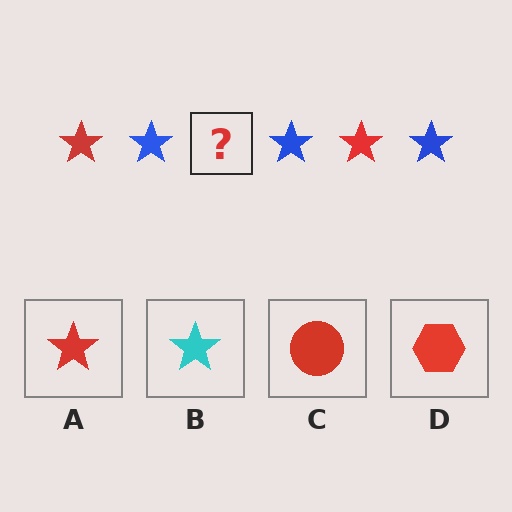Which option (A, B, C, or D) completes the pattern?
A.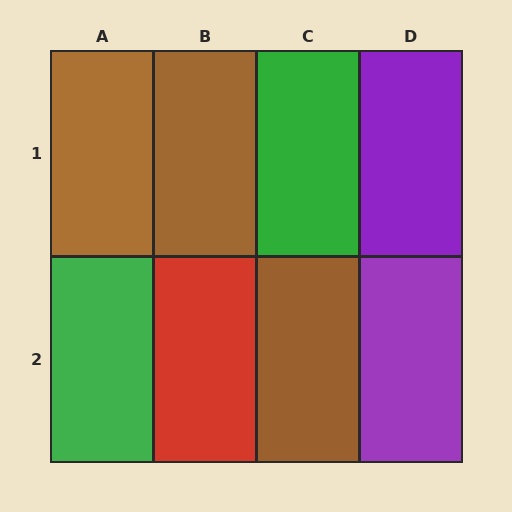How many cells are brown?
3 cells are brown.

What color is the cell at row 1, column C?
Green.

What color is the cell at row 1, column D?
Purple.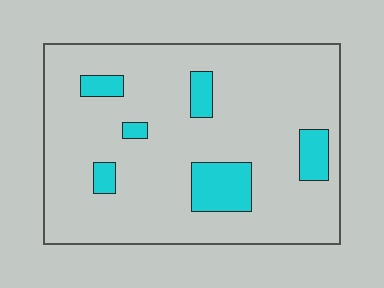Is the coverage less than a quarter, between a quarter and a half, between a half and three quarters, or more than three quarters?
Less than a quarter.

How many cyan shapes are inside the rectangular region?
6.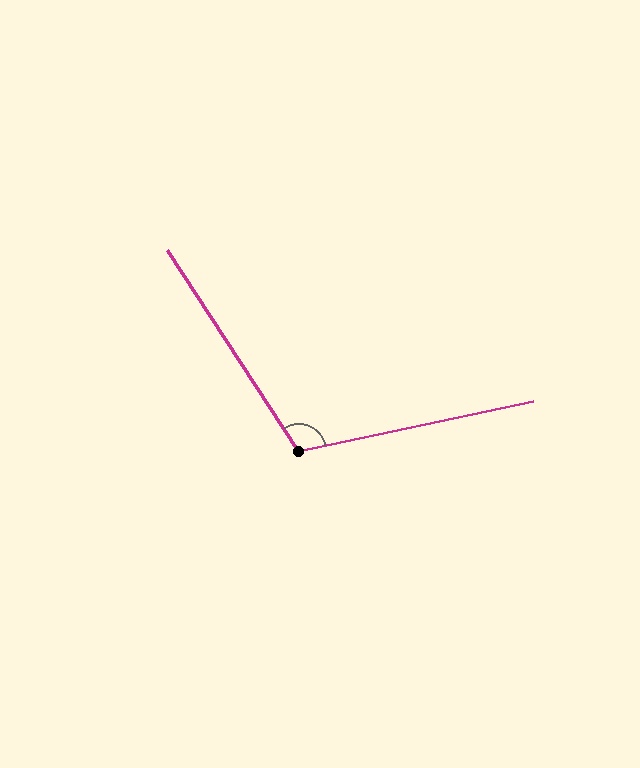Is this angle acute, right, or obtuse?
It is obtuse.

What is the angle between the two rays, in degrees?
Approximately 111 degrees.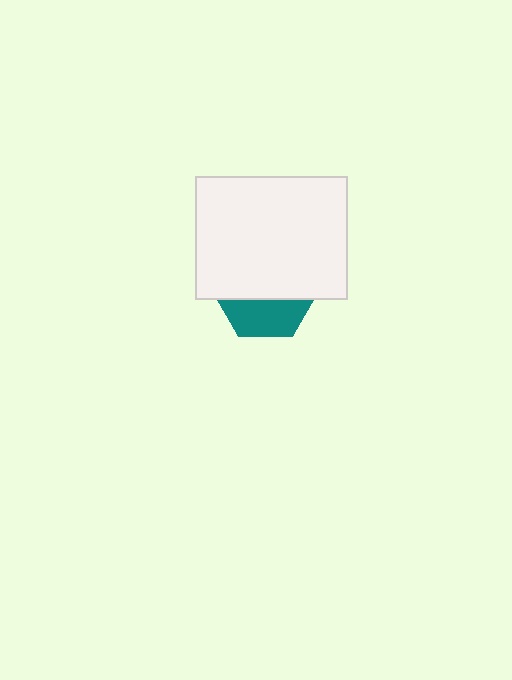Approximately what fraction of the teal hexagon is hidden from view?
Roughly 63% of the teal hexagon is hidden behind the white rectangle.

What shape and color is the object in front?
The object in front is a white rectangle.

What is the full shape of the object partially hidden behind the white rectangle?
The partially hidden object is a teal hexagon.